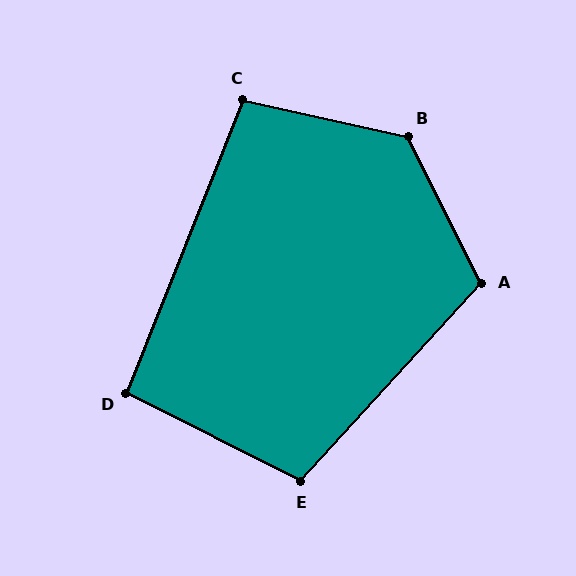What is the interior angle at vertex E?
Approximately 106 degrees (obtuse).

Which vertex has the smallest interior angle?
D, at approximately 95 degrees.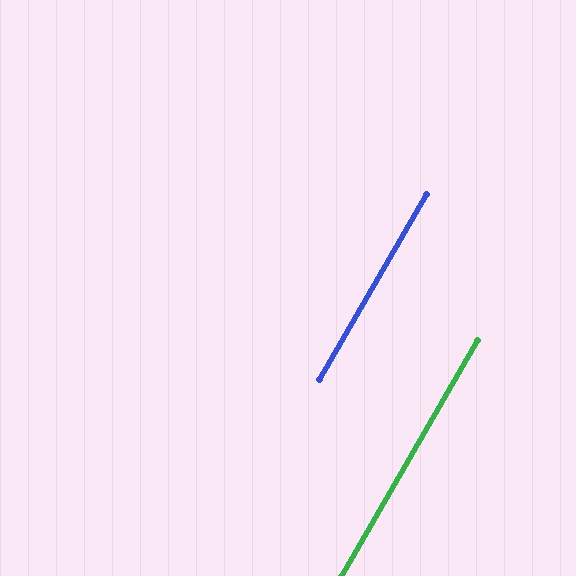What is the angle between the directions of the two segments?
Approximately 0 degrees.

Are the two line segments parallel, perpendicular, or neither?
Parallel — their directions differ by only 0.2°.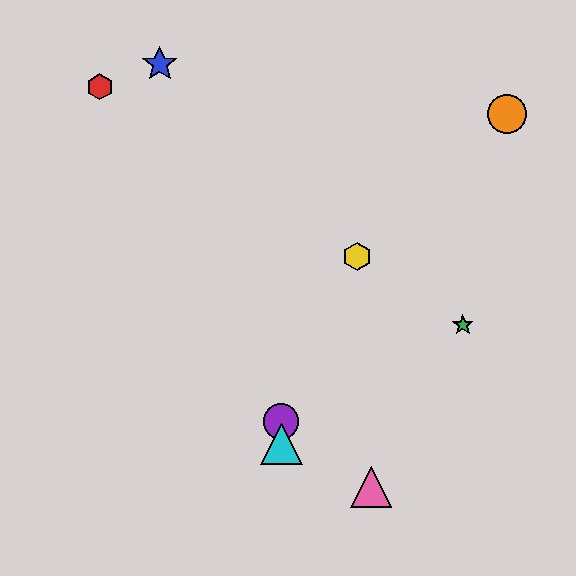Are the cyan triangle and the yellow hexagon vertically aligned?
No, the cyan triangle is at x≈281 and the yellow hexagon is at x≈357.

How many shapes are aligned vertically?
2 shapes (the purple circle, the cyan triangle) are aligned vertically.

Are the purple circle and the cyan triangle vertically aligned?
Yes, both are at x≈281.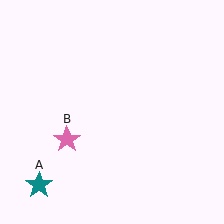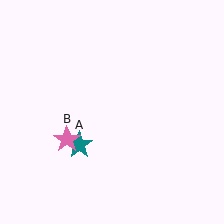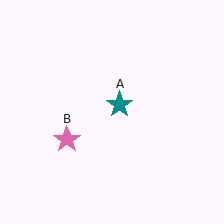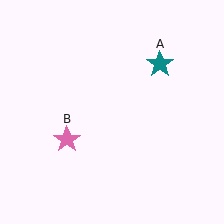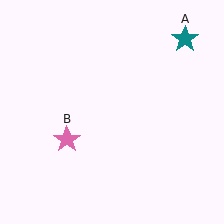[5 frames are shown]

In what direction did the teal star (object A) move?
The teal star (object A) moved up and to the right.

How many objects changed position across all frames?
1 object changed position: teal star (object A).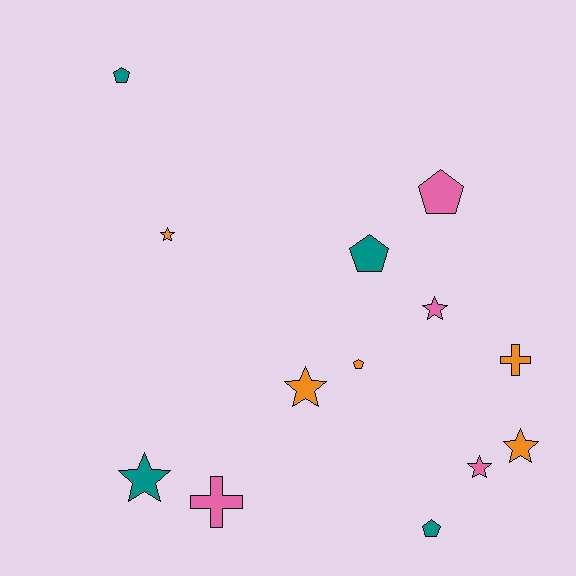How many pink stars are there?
There are 2 pink stars.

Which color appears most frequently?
Orange, with 5 objects.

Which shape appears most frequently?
Star, with 6 objects.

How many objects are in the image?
There are 13 objects.